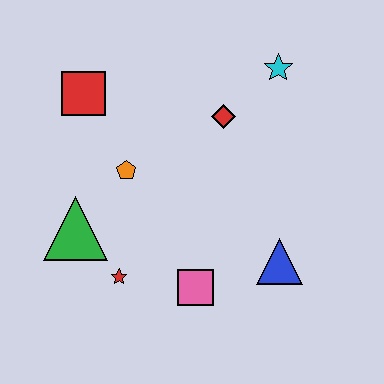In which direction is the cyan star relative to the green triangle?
The cyan star is to the right of the green triangle.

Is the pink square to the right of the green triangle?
Yes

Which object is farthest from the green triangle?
The cyan star is farthest from the green triangle.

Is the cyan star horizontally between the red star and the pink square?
No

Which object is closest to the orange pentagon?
The green triangle is closest to the orange pentagon.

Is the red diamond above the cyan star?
No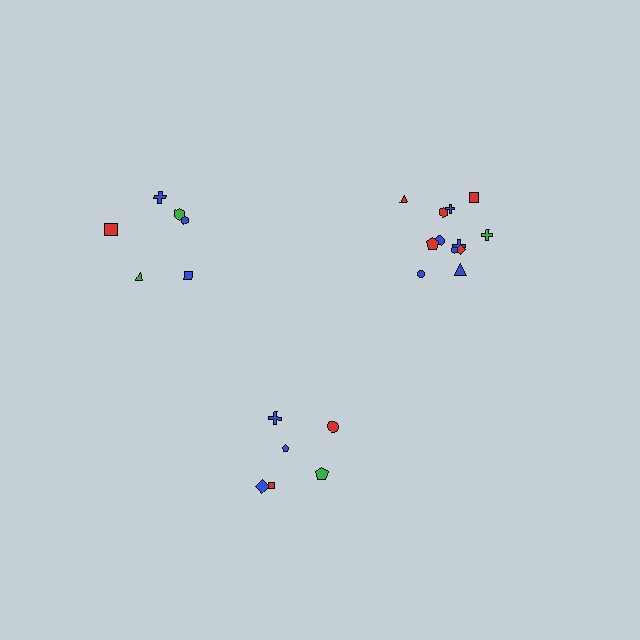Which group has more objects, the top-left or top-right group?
The top-right group.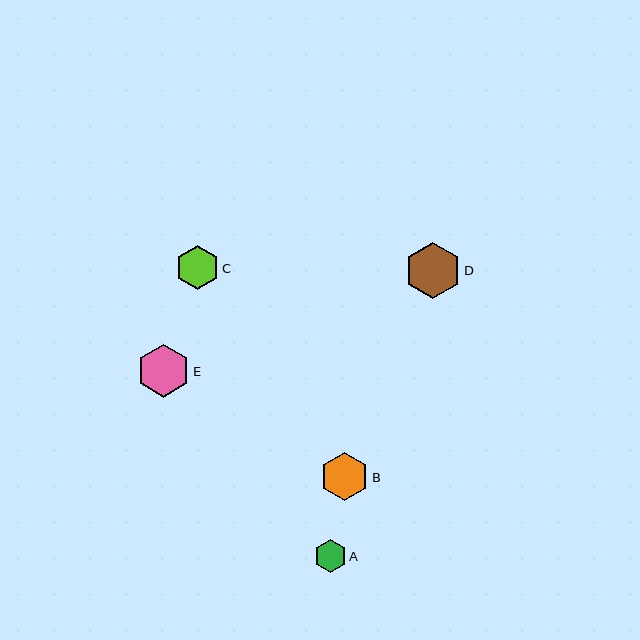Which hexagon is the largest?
Hexagon D is the largest with a size of approximately 57 pixels.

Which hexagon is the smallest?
Hexagon A is the smallest with a size of approximately 32 pixels.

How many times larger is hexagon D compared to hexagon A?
Hexagon D is approximately 1.8 times the size of hexagon A.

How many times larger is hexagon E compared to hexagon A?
Hexagon E is approximately 1.6 times the size of hexagon A.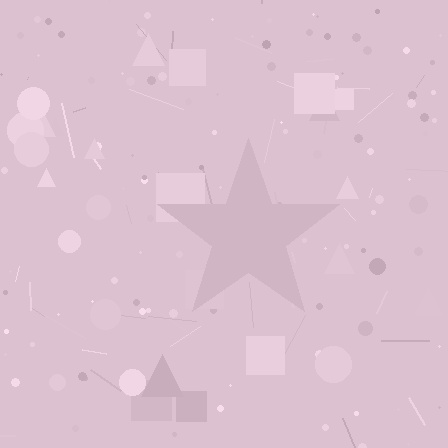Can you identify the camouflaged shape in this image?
The camouflaged shape is a star.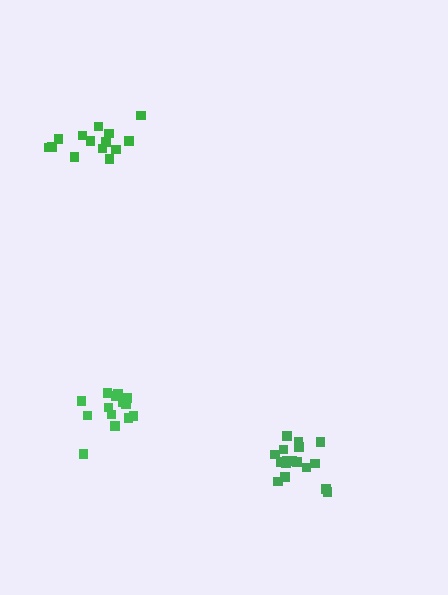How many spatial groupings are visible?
There are 3 spatial groupings.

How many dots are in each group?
Group 1: 17 dots, Group 2: 14 dots, Group 3: 14 dots (45 total).